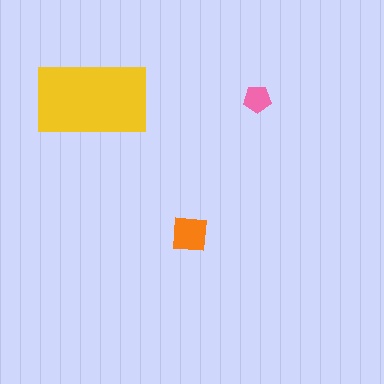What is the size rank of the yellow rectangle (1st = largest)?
1st.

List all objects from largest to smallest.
The yellow rectangle, the orange square, the pink pentagon.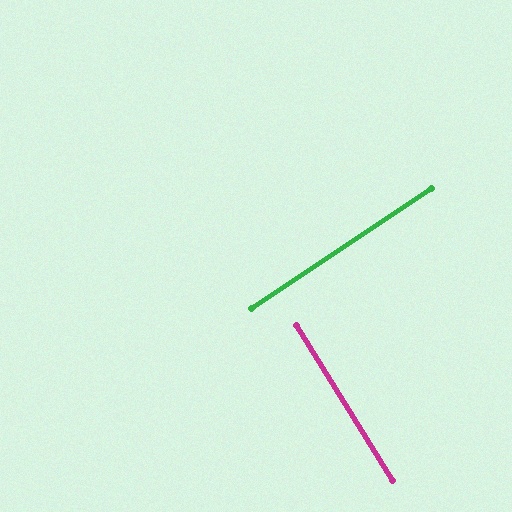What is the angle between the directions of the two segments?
Approximately 88 degrees.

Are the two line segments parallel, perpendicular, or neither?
Perpendicular — they meet at approximately 88°.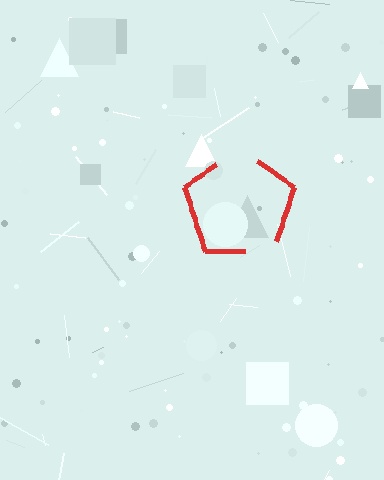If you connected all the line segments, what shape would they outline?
They would outline a pentagon.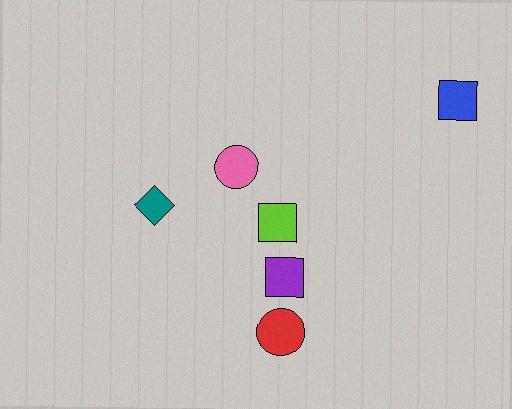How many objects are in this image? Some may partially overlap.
There are 6 objects.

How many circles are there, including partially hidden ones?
There are 2 circles.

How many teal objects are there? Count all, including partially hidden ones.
There is 1 teal object.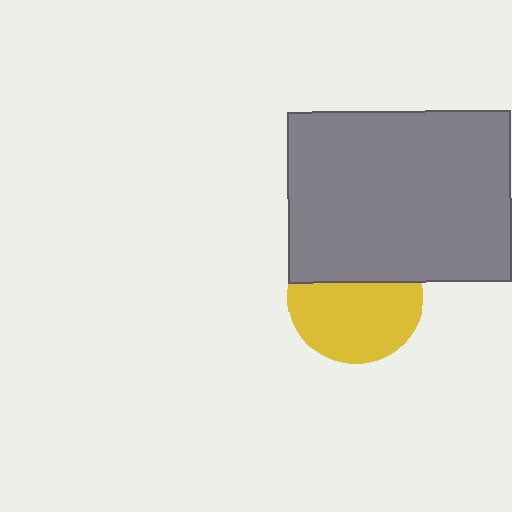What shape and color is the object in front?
The object in front is a gray rectangle.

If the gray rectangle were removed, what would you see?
You would see the complete yellow circle.